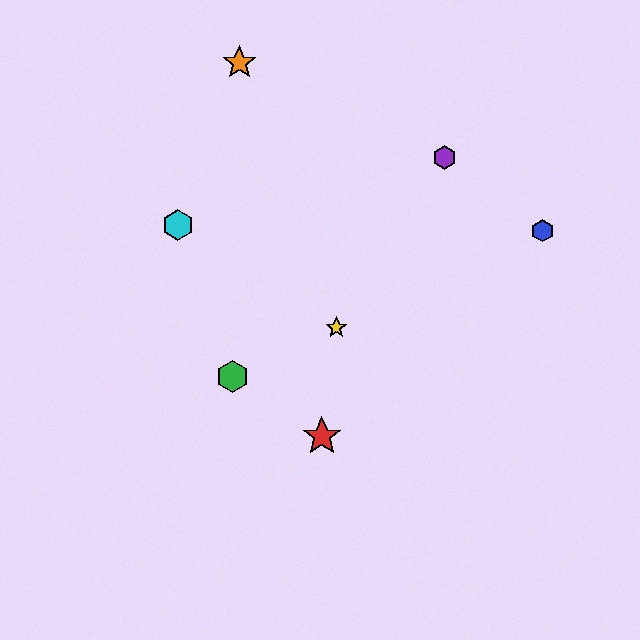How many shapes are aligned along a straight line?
3 shapes (the blue hexagon, the green hexagon, the yellow star) are aligned along a straight line.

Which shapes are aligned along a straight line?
The blue hexagon, the green hexagon, the yellow star are aligned along a straight line.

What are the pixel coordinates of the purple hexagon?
The purple hexagon is at (445, 158).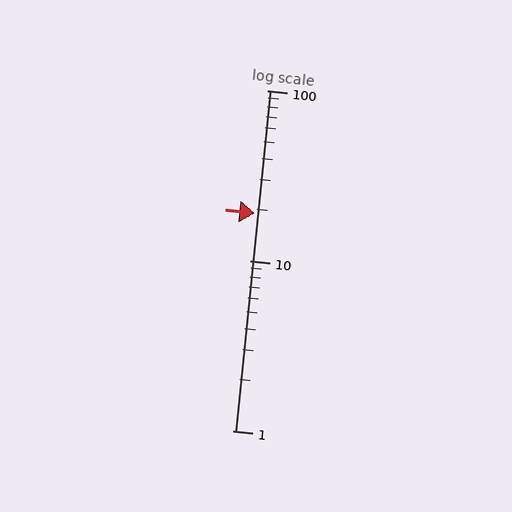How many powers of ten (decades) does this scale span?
The scale spans 2 decades, from 1 to 100.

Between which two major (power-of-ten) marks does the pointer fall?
The pointer is between 10 and 100.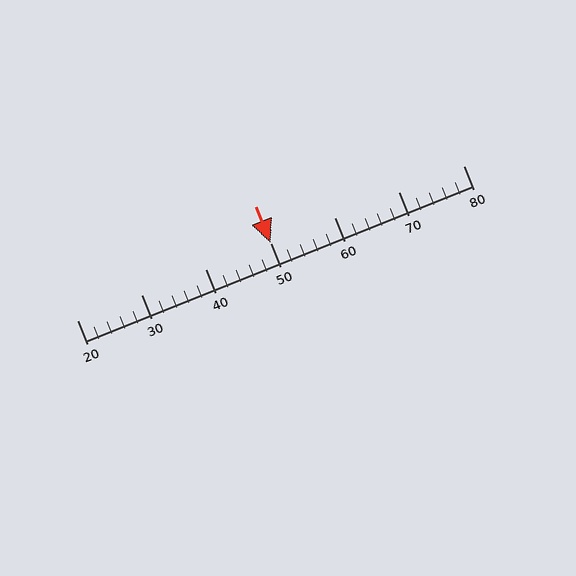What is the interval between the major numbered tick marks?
The major tick marks are spaced 10 units apart.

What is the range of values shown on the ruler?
The ruler shows values from 20 to 80.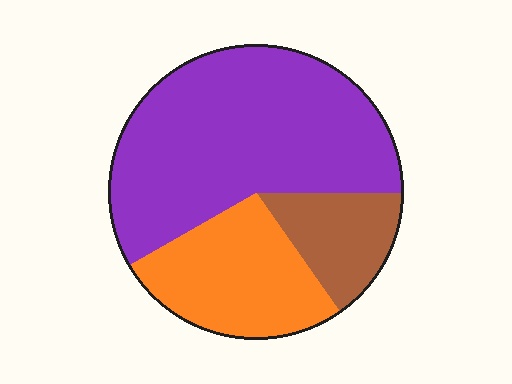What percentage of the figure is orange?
Orange takes up about one quarter (1/4) of the figure.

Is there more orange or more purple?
Purple.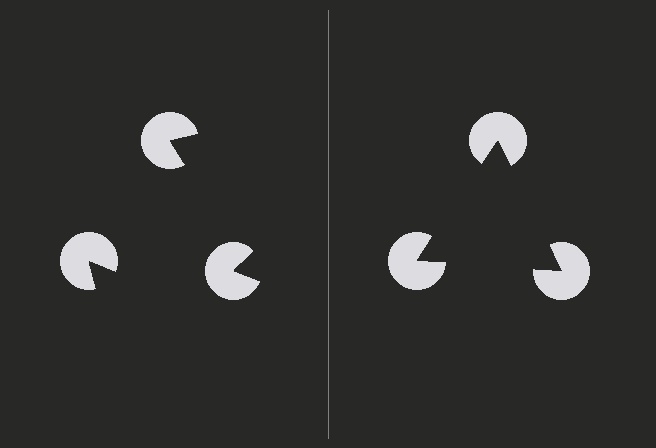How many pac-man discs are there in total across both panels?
6 — 3 on each side.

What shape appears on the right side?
An illusory triangle.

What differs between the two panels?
The pac-man discs are positioned identically on both sides; only the wedge orientations differ. On the right they align to a triangle; on the left they are misaligned.